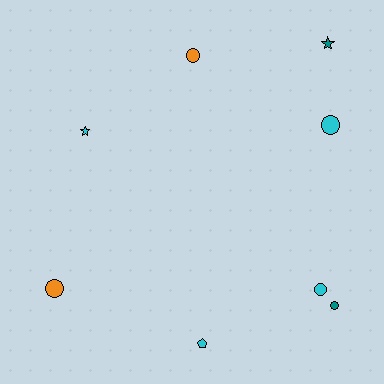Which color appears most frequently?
Cyan, with 4 objects.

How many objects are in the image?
There are 8 objects.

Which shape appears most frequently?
Circle, with 5 objects.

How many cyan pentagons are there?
There is 1 cyan pentagon.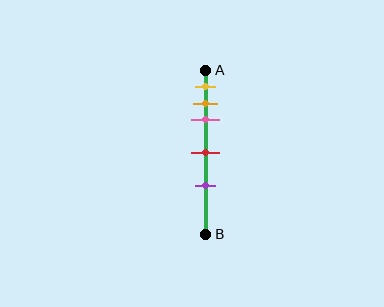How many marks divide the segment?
There are 5 marks dividing the segment.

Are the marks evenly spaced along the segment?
No, the marks are not evenly spaced.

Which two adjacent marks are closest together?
The orange and pink marks are the closest adjacent pair.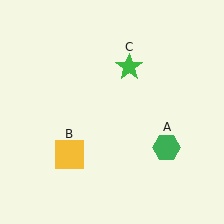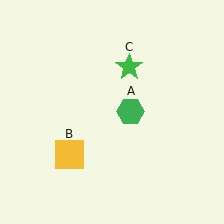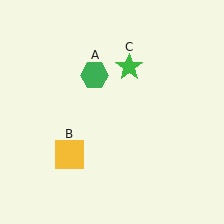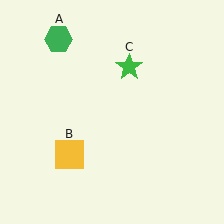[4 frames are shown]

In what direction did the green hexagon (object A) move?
The green hexagon (object A) moved up and to the left.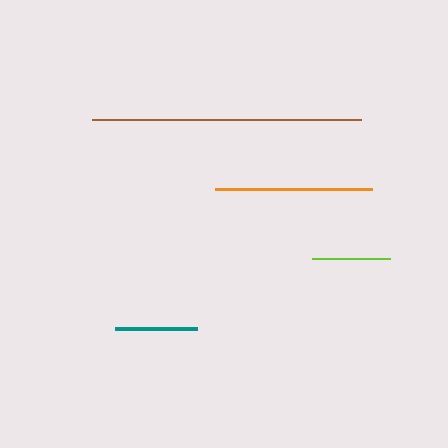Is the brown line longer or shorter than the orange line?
The brown line is longer than the orange line.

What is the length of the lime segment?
The lime segment is approximately 77 pixels long.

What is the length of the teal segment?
The teal segment is approximately 83 pixels long.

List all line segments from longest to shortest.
From longest to shortest: brown, orange, teal, lime.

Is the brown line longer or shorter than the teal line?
The brown line is longer than the teal line.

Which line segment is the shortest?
The lime line is the shortest at approximately 77 pixels.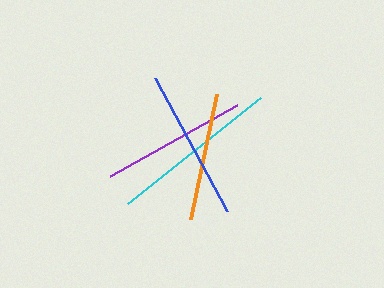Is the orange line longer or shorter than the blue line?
The blue line is longer than the orange line.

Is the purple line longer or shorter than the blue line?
The blue line is longer than the purple line.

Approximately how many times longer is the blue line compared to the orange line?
The blue line is approximately 1.2 times the length of the orange line.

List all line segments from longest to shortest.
From longest to shortest: cyan, blue, purple, orange.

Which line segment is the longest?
The cyan line is the longest at approximately 170 pixels.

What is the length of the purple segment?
The purple segment is approximately 145 pixels long.